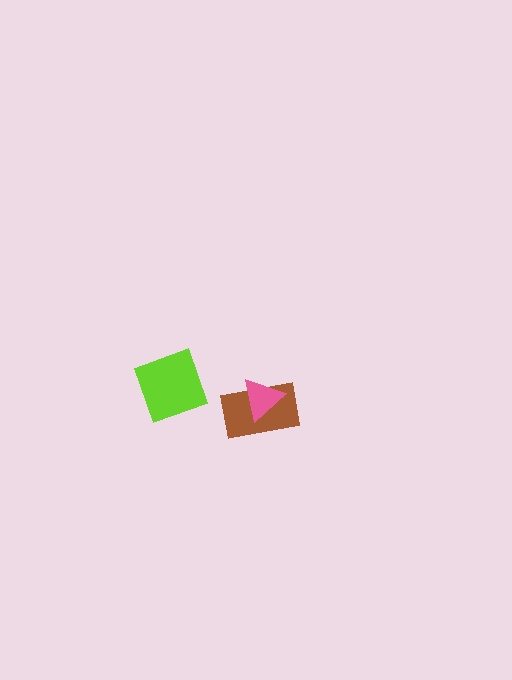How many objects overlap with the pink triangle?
1 object overlaps with the pink triangle.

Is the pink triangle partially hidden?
No, no other shape covers it.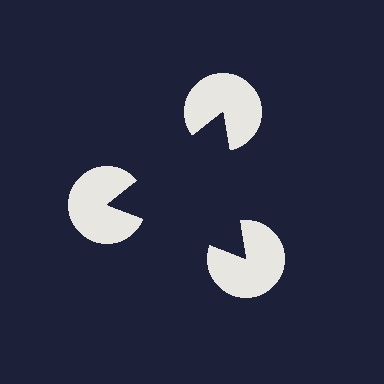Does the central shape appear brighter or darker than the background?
It typically appears slightly darker than the background, even though no actual brightness change is drawn.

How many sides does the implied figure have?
3 sides.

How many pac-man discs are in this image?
There are 3 — one at each vertex of the illusory triangle.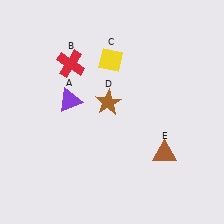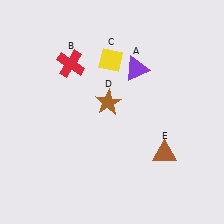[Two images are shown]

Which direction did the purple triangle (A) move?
The purple triangle (A) moved right.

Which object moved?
The purple triangle (A) moved right.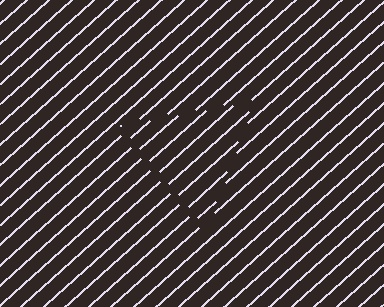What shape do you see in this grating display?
An illusory triangle. The interior of the shape contains the same grating, shifted by half a period — the contour is defined by the phase discontinuity where line-ends from the inner and outer gratings abut.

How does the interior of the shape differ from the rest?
The interior of the shape contains the same grating, shifted by half a period — the contour is defined by the phase discontinuity where line-ends from the inner and outer gratings abut.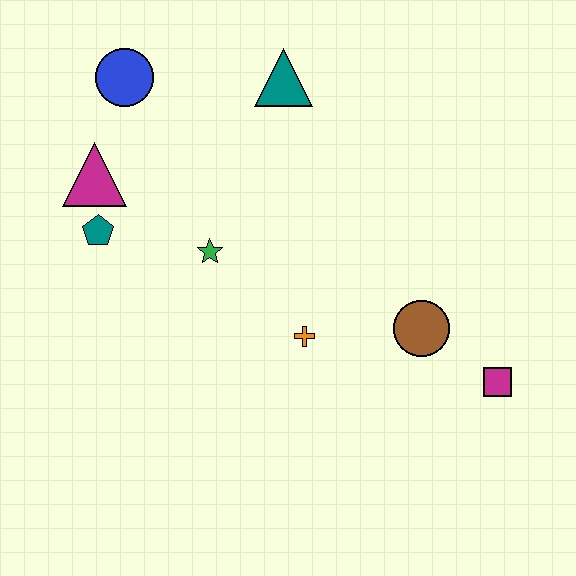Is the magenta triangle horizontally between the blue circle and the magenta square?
No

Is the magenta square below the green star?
Yes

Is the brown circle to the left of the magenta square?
Yes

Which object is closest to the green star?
The teal pentagon is closest to the green star.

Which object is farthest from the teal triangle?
The magenta square is farthest from the teal triangle.